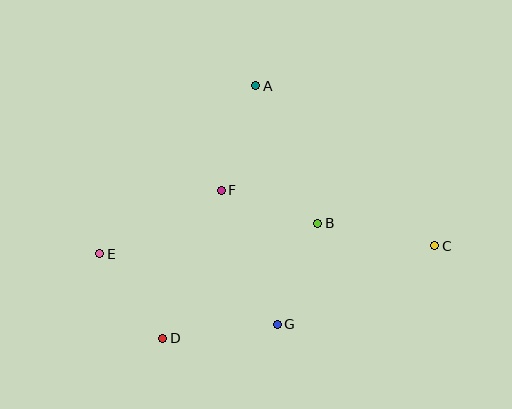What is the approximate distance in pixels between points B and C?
The distance between B and C is approximately 119 pixels.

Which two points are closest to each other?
Points B and F are closest to each other.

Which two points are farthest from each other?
Points C and E are farthest from each other.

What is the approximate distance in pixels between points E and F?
The distance between E and F is approximately 137 pixels.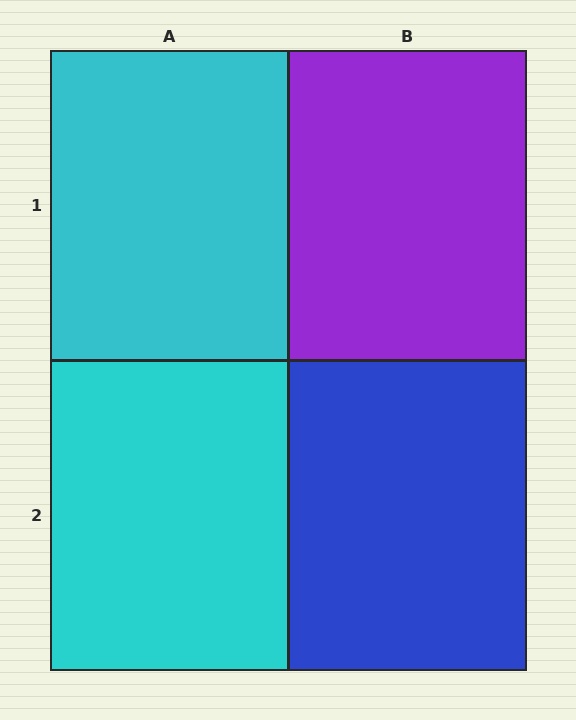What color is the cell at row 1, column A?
Cyan.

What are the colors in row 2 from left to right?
Cyan, blue.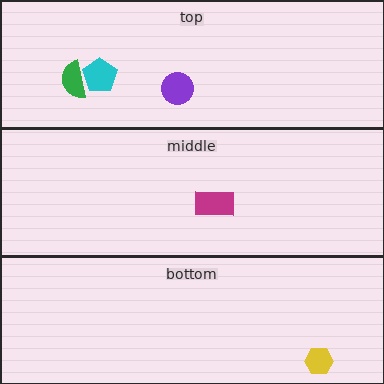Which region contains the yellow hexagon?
The bottom region.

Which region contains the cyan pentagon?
The top region.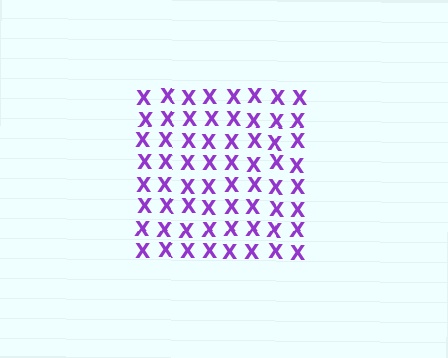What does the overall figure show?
The overall figure shows a square.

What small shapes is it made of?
It is made of small letter X's.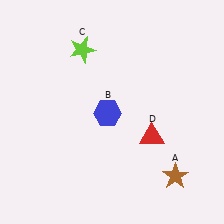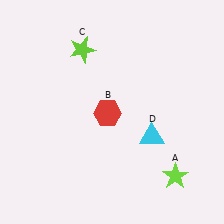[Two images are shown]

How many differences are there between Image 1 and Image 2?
There are 3 differences between the two images.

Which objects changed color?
A changed from brown to lime. B changed from blue to red. D changed from red to cyan.